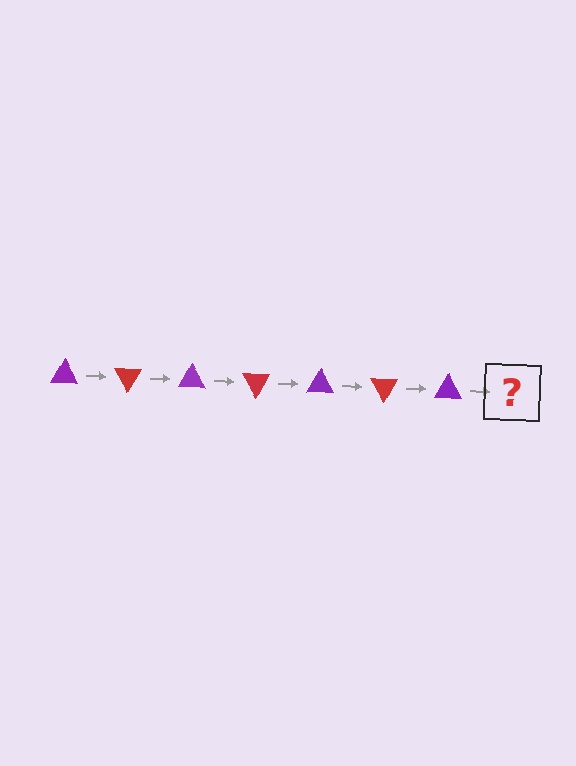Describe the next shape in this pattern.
It should be a red triangle, rotated 420 degrees from the start.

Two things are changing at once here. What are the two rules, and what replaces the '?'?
The two rules are that it rotates 60 degrees each step and the color cycles through purple and red. The '?' should be a red triangle, rotated 420 degrees from the start.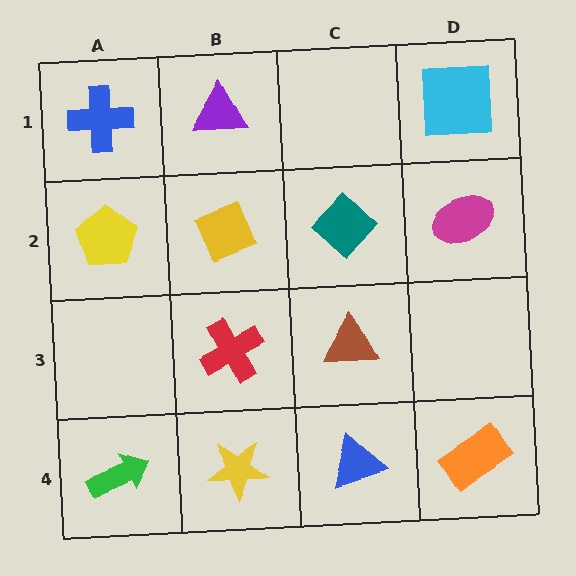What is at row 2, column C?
A teal diamond.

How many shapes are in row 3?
2 shapes.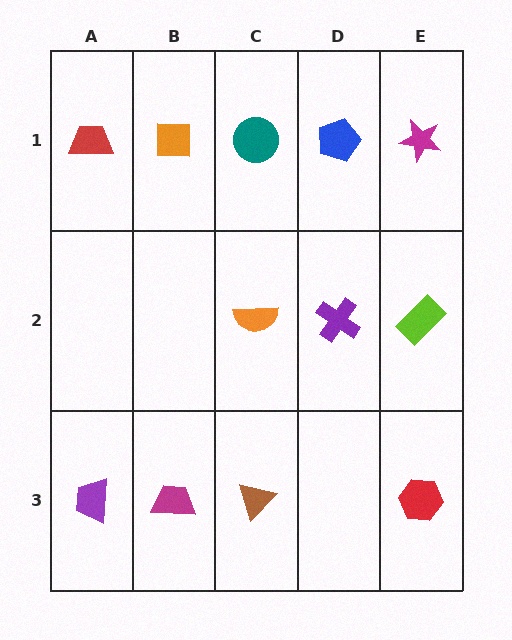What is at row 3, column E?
A red hexagon.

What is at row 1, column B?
An orange square.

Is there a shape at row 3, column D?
No, that cell is empty.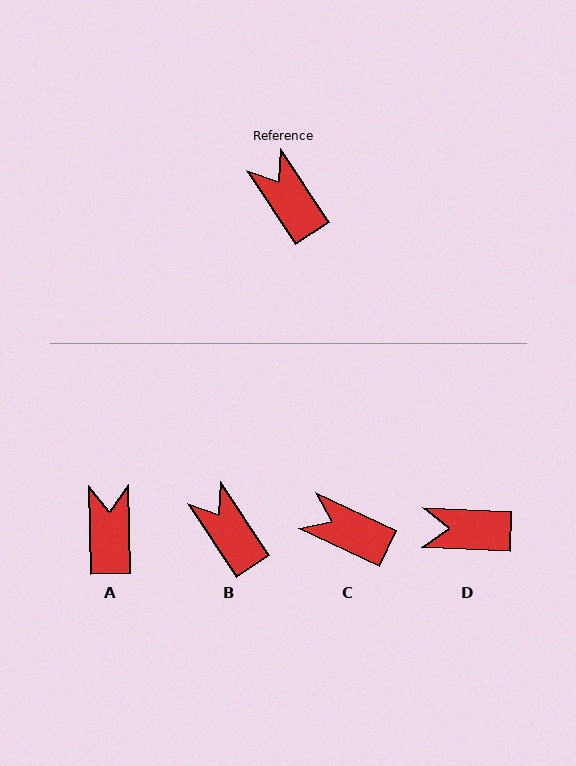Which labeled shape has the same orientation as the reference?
B.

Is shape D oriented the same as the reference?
No, it is off by about 55 degrees.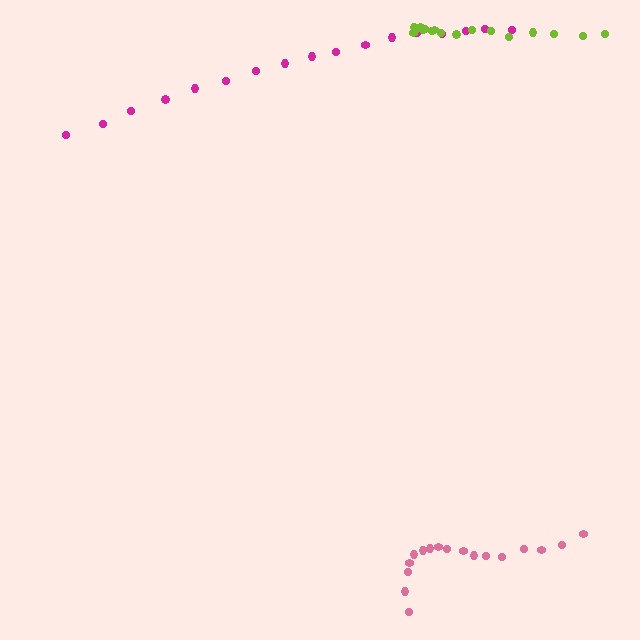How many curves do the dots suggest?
There are 3 distinct paths.